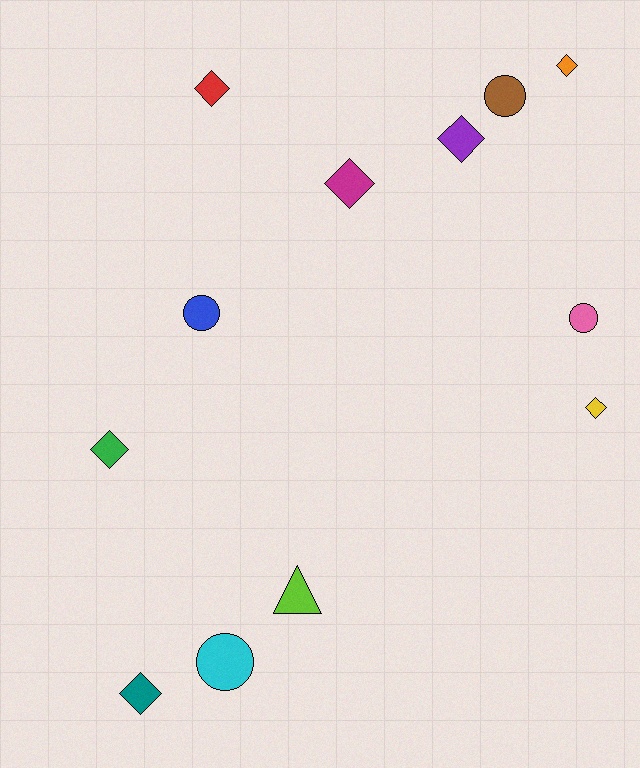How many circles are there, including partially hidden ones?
There are 4 circles.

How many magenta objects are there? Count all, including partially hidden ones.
There is 1 magenta object.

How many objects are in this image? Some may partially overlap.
There are 12 objects.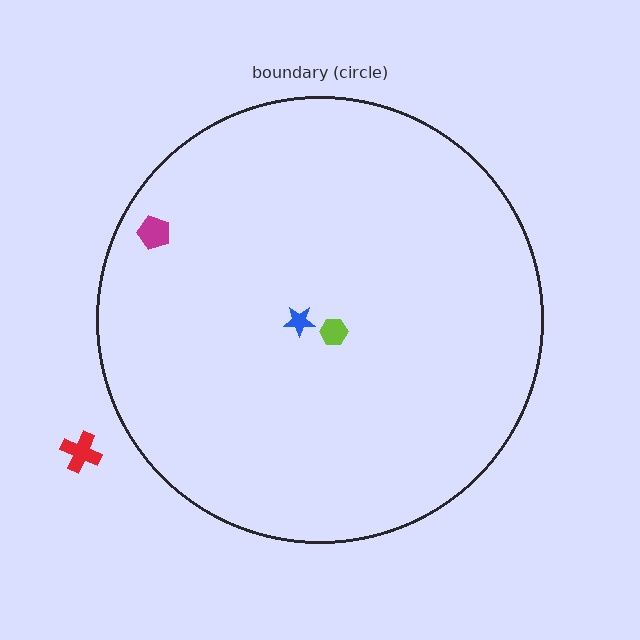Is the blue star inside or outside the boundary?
Inside.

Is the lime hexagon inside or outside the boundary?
Inside.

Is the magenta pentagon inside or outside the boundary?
Inside.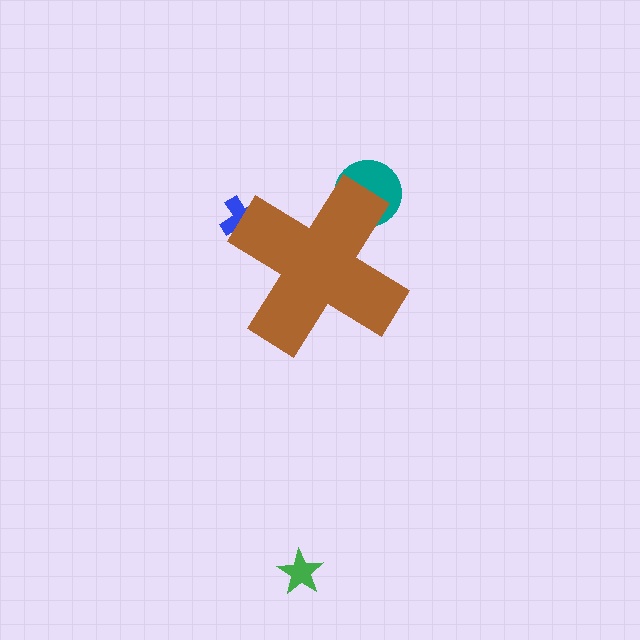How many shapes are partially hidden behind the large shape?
2 shapes are partially hidden.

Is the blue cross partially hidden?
Yes, the blue cross is partially hidden behind the brown cross.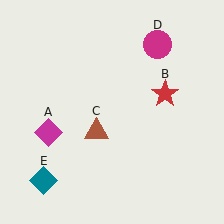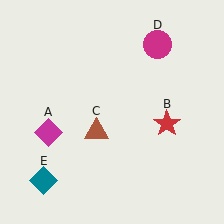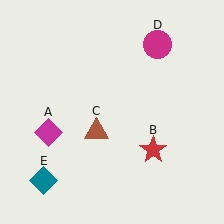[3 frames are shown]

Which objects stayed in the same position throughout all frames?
Magenta diamond (object A) and brown triangle (object C) and magenta circle (object D) and teal diamond (object E) remained stationary.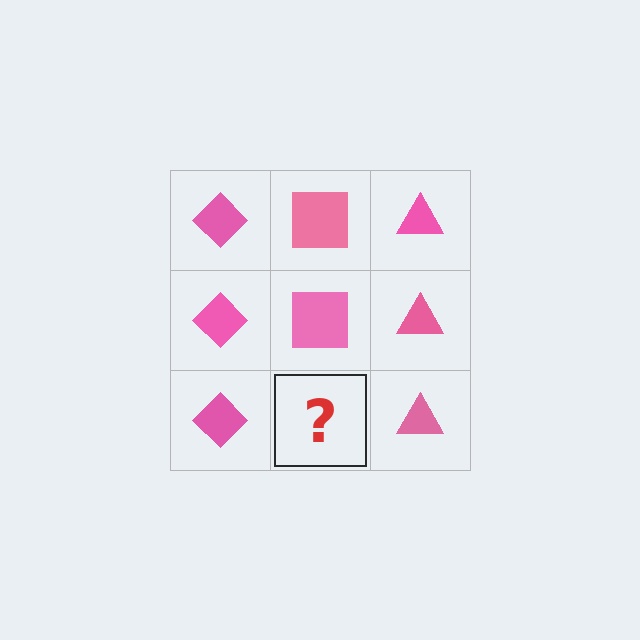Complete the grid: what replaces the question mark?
The question mark should be replaced with a pink square.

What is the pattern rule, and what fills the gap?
The rule is that each column has a consistent shape. The gap should be filled with a pink square.